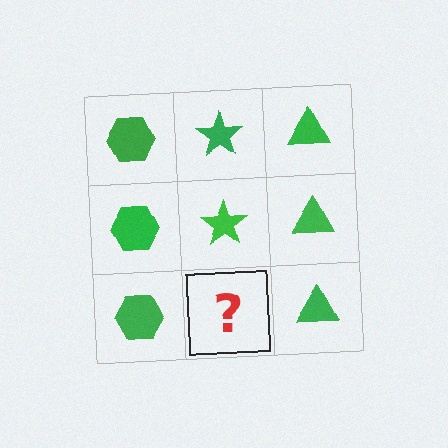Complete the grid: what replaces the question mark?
The question mark should be replaced with a green star.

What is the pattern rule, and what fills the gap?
The rule is that each column has a consistent shape. The gap should be filled with a green star.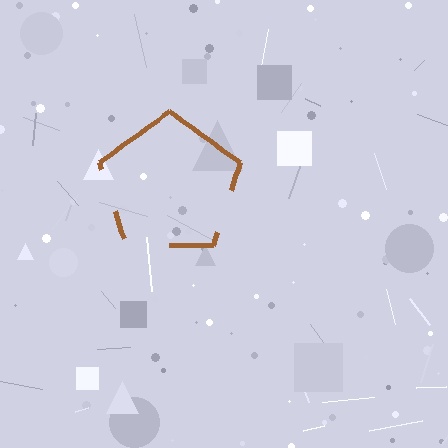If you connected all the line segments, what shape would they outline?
They would outline a pentagon.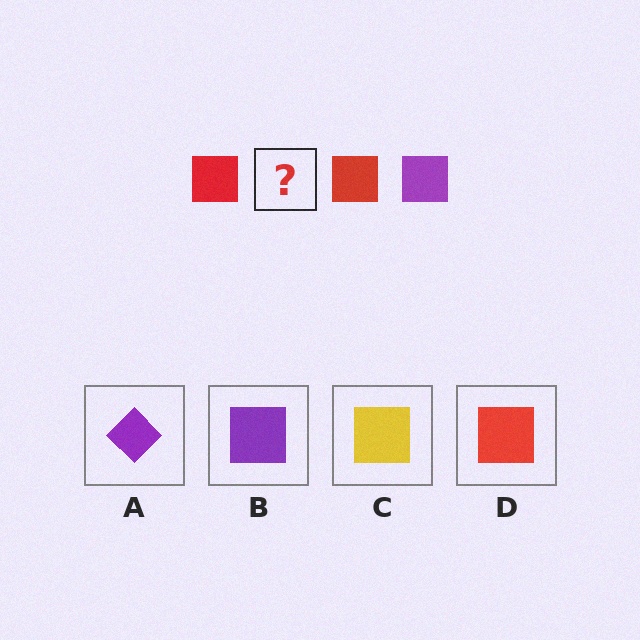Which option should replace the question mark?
Option B.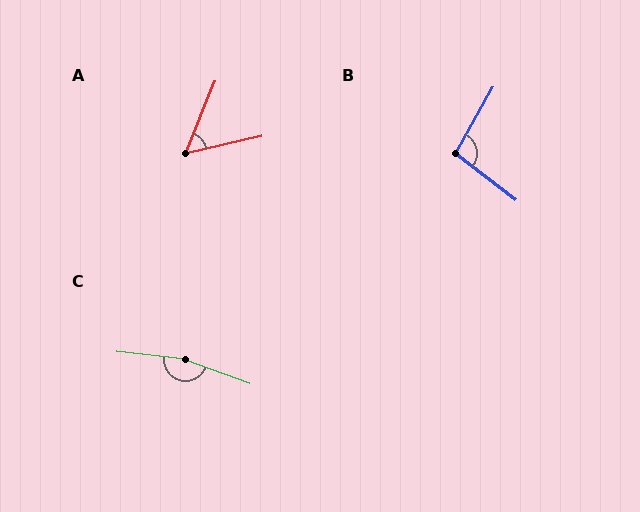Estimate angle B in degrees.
Approximately 98 degrees.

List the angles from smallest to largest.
A (55°), B (98°), C (166°).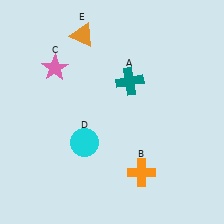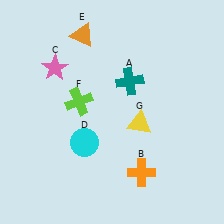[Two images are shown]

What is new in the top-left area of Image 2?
A lime cross (F) was added in the top-left area of Image 2.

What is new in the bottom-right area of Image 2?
A yellow triangle (G) was added in the bottom-right area of Image 2.